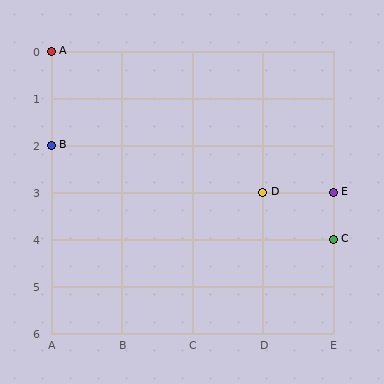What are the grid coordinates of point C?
Point C is at grid coordinates (E, 4).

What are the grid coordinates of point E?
Point E is at grid coordinates (E, 3).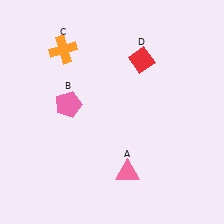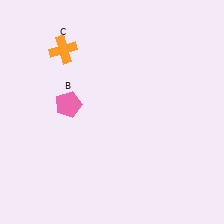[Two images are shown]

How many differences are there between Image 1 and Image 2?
There are 2 differences between the two images.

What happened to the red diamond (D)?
The red diamond (D) was removed in Image 2. It was in the top-right area of Image 1.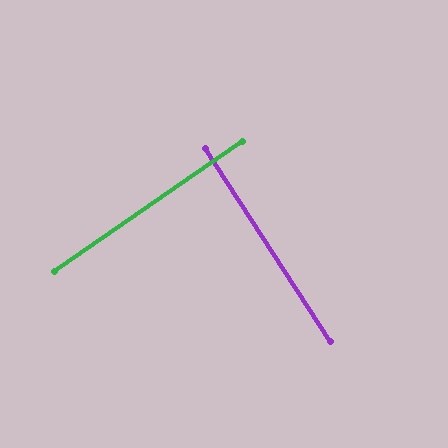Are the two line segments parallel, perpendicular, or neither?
Perpendicular — they meet at approximately 88°.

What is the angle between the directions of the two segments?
Approximately 88 degrees.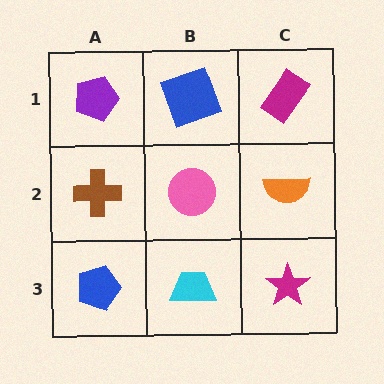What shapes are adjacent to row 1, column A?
A brown cross (row 2, column A), a blue square (row 1, column B).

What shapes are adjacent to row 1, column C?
An orange semicircle (row 2, column C), a blue square (row 1, column B).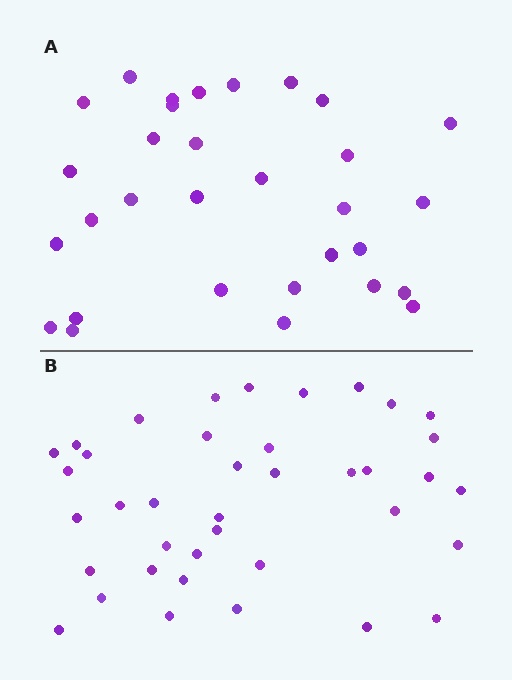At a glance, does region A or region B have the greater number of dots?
Region B (the bottom region) has more dots.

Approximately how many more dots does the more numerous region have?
Region B has roughly 8 or so more dots than region A.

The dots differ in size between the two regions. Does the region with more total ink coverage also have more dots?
No. Region A has more total ink coverage because its dots are larger, but region B actually contains more individual dots. Total area can be misleading — the number of items is what matters here.